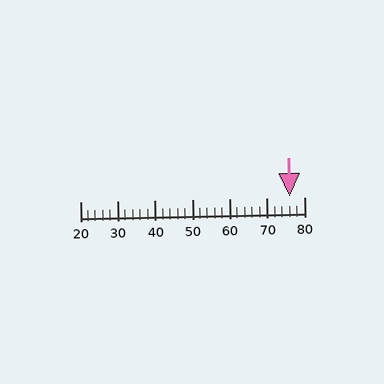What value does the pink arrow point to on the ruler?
The pink arrow points to approximately 76.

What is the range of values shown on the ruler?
The ruler shows values from 20 to 80.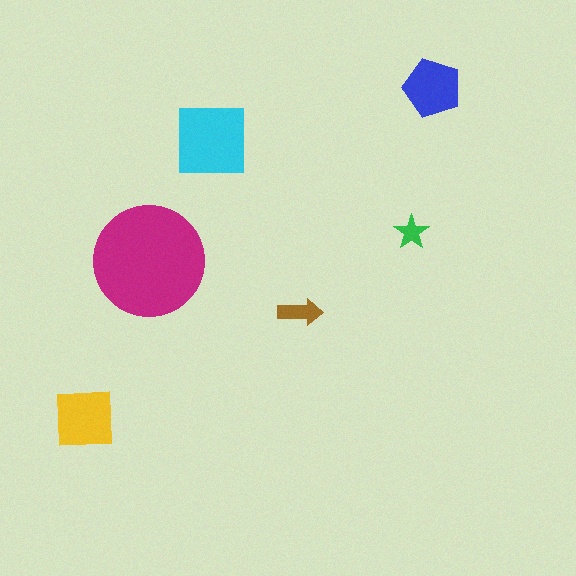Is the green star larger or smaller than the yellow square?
Smaller.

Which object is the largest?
The magenta circle.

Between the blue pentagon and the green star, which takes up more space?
The blue pentagon.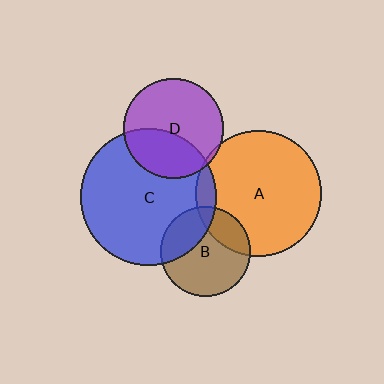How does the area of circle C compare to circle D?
Approximately 1.9 times.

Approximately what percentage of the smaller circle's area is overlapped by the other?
Approximately 35%.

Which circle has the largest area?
Circle C (blue).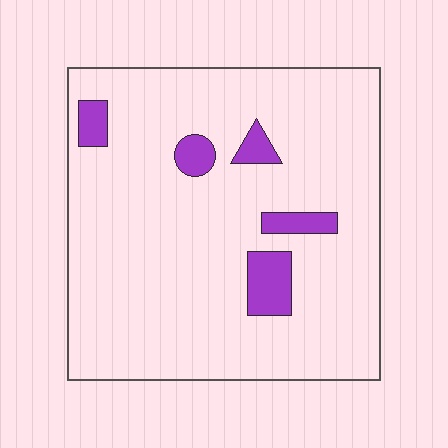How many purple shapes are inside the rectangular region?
5.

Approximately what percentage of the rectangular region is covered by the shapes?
Approximately 10%.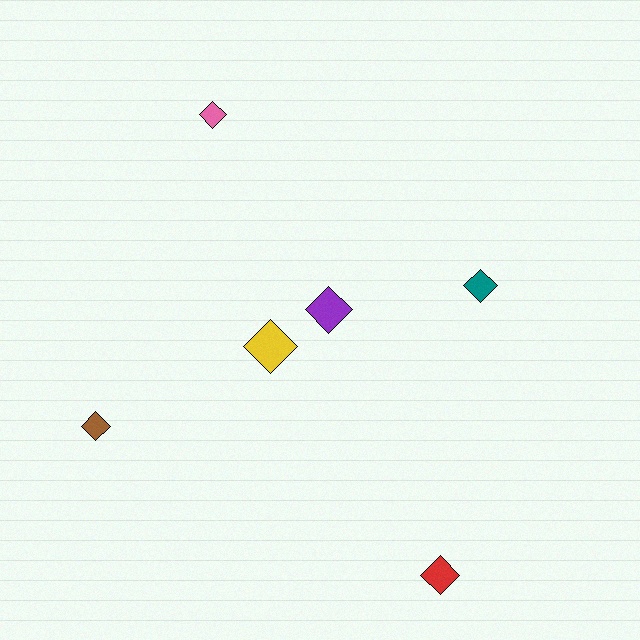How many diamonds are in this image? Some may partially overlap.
There are 6 diamonds.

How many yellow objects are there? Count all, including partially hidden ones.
There is 1 yellow object.